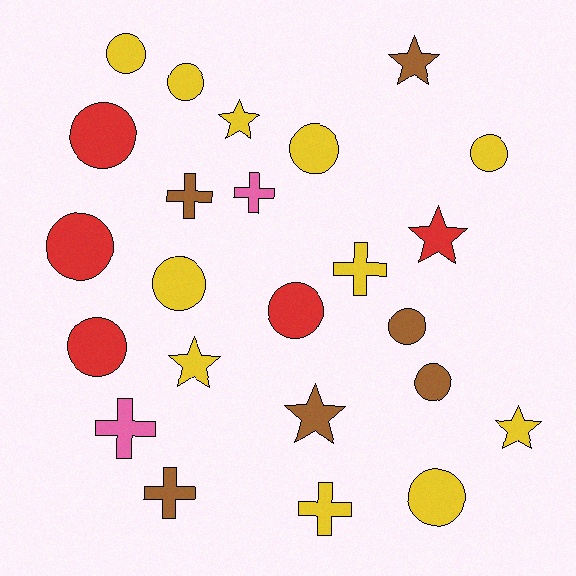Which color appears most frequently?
Yellow, with 11 objects.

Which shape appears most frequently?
Circle, with 12 objects.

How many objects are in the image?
There are 24 objects.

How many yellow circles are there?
There are 6 yellow circles.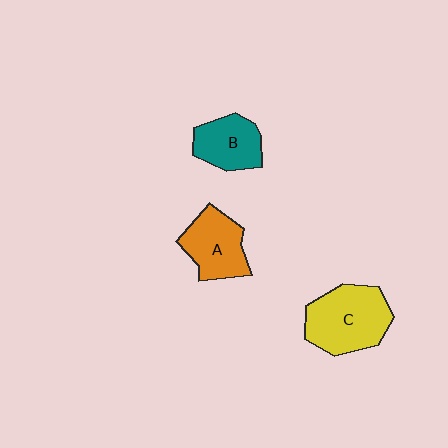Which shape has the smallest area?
Shape B (teal).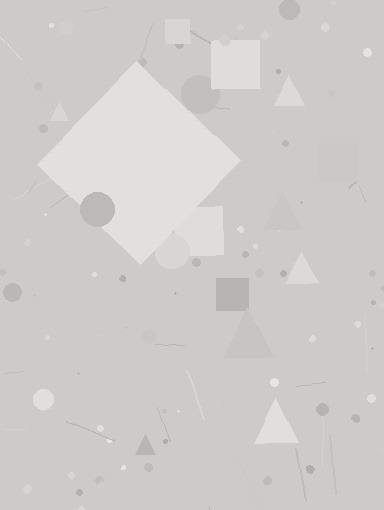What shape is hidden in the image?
A diamond is hidden in the image.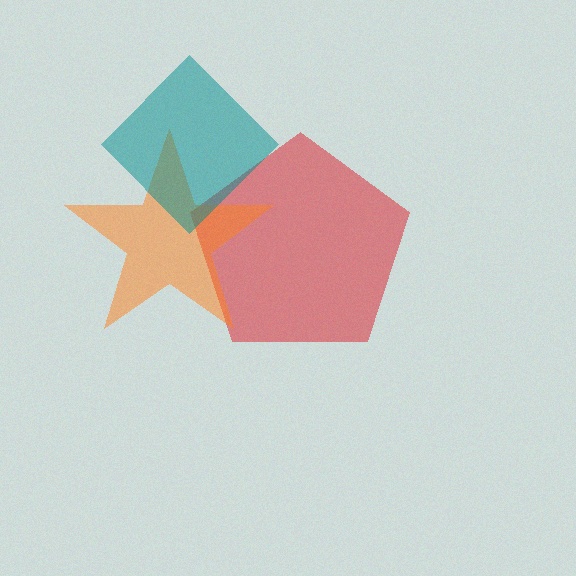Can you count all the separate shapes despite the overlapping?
Yes, there are 3 separate shapes.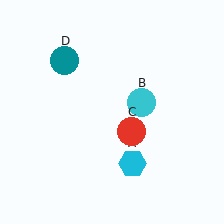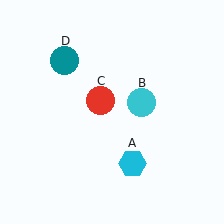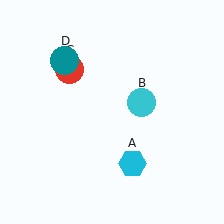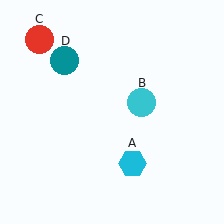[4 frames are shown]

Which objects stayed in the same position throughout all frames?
Cyan hexagon (object A) and cyan circle (object B) and teal circle (object D) remained stationary.